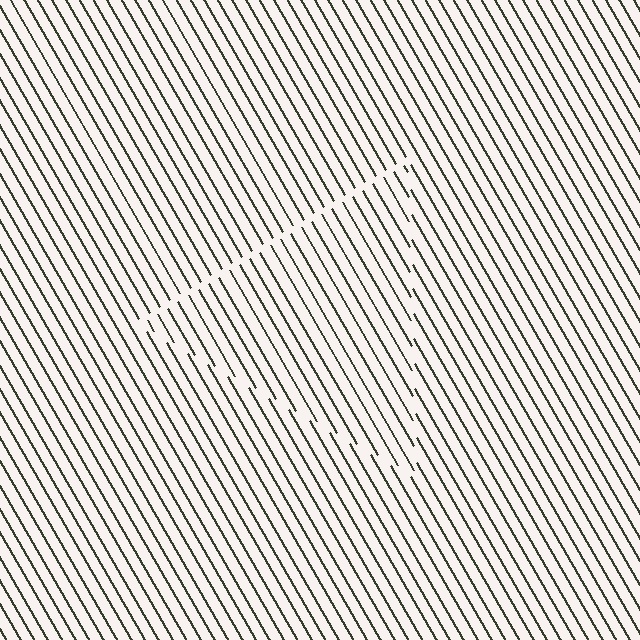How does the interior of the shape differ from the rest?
The interior of the shape contains the same grating, shifted by half a period — the contour is defined by the phase discontinuity where line-ends from the inner and outer gratings abut.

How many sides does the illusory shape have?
3 sides — the line-ends trace a triangle.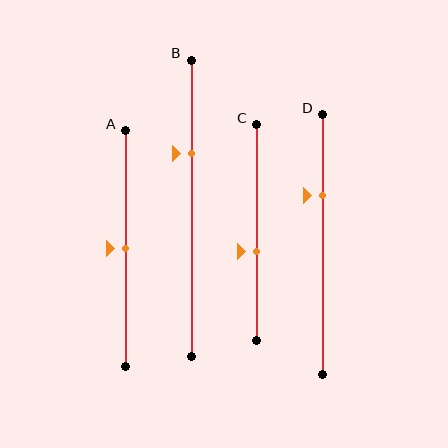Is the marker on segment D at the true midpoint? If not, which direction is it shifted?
No, the marker on segment D is shifted upward by about 19% of the segment length.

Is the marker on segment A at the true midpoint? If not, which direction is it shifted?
Yes, the marker on segment A is at the true midpoint.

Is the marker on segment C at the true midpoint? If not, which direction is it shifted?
No, the marker on segment C is shifted downward by about 9% of the segment length.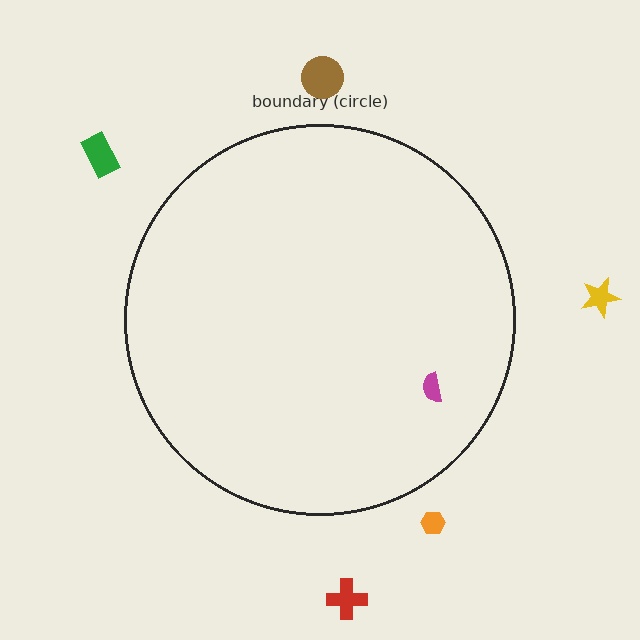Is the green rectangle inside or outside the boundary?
Outside.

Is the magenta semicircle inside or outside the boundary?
Inside.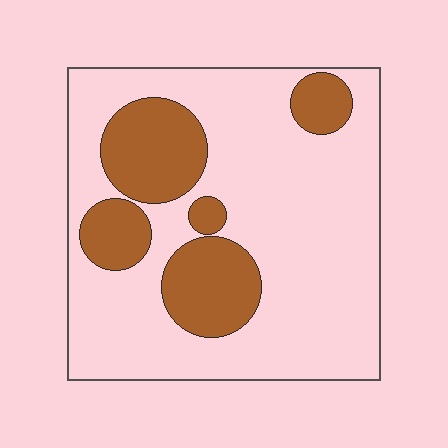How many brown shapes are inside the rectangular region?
5.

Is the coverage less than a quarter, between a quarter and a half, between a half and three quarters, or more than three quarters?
Between a quarter and a half.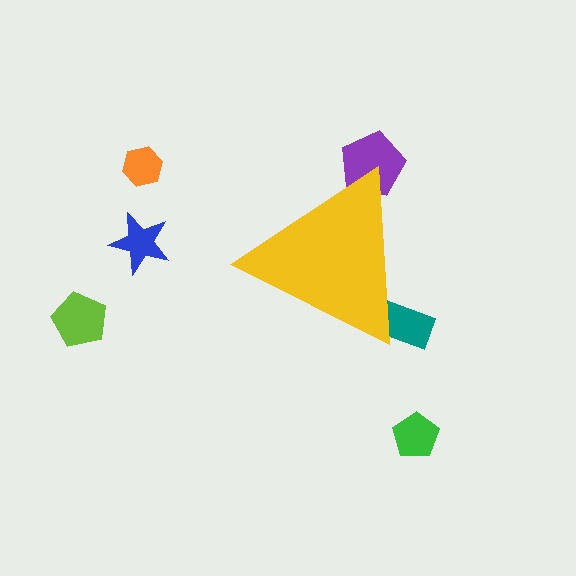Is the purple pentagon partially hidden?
Yes, the purple pentagon is partially hidden behind the yellow triangle.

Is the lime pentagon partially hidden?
No, the lime pentagon is fully visible.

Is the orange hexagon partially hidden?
No, the orange hexagon is fully visible.